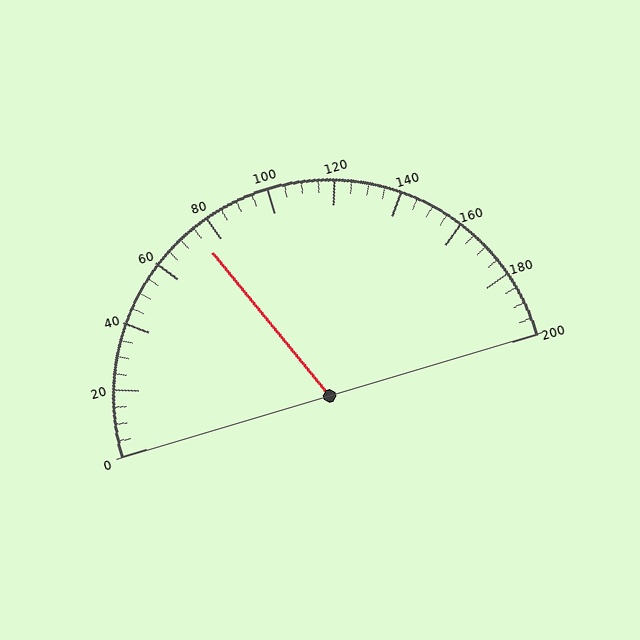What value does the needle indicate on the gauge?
The needle indicates approximately 75.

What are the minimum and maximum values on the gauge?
The gauge ranges from 0 to 200.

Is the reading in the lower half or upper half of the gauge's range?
The reading is in the lower half of the range (0 to 200).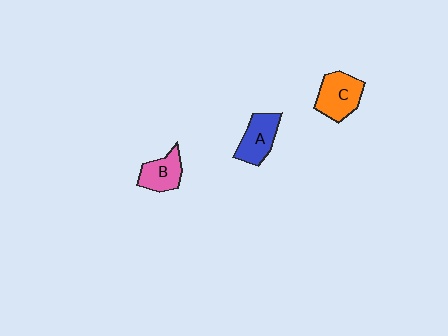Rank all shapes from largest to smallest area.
From largest to smallest: C (orange), A (blue), B (pink).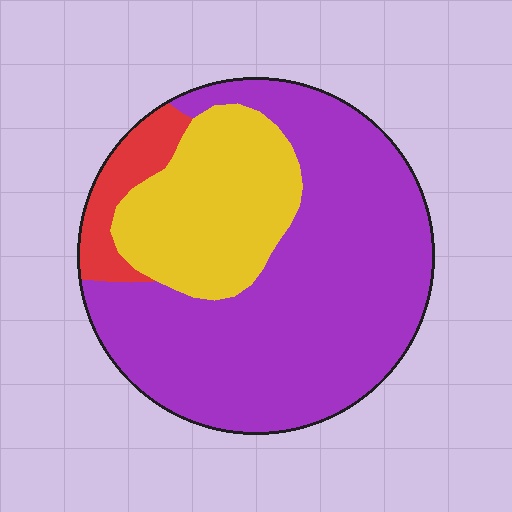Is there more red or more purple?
Purple.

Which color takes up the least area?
Red, at roughly 10%.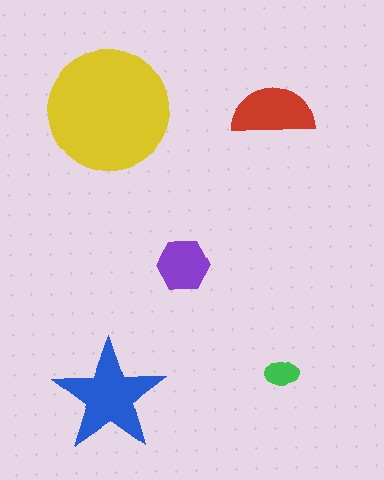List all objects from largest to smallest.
The yellow circle, the blue star, the red semicircle, the purple hexagon, the green ellipse.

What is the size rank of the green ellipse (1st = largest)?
5th.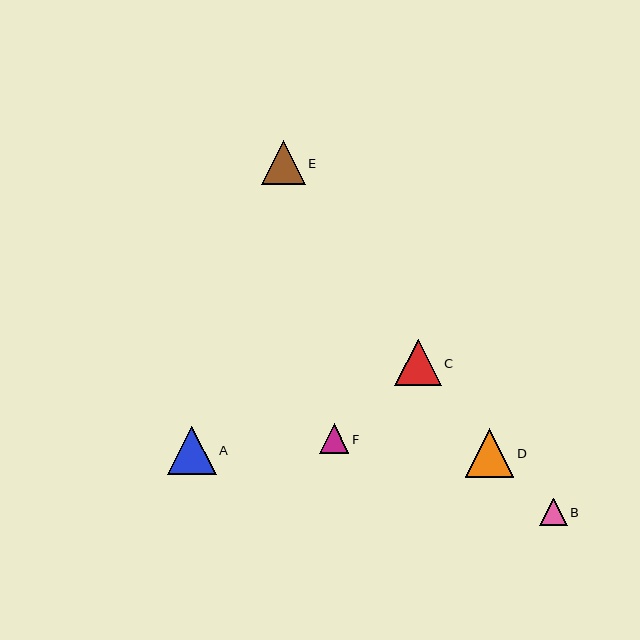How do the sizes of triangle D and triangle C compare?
Triangle D and triangle C are approximately the same size.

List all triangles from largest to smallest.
From largest to smallest: D, A, C, E, F, B.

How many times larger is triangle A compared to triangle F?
Triangle A is approximately 1.6 times the size of triangle F.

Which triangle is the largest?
Triangle D is the largest with a size of approximately 49 pixels.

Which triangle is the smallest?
Triangle B is the smallest with a size of approximately 28 pixels.